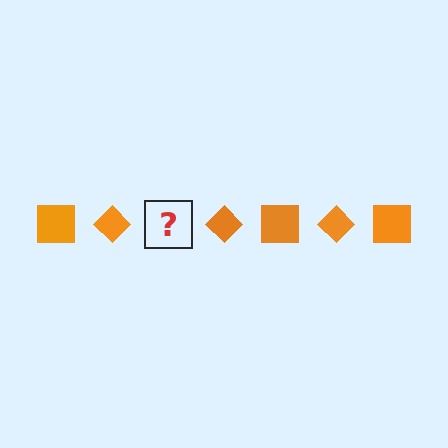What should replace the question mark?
The question mark should be replaced with an orange square.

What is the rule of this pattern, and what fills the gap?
The rule is that the pattern cycles through square, diamond shapes in orange. The gap should be filled with an orange square.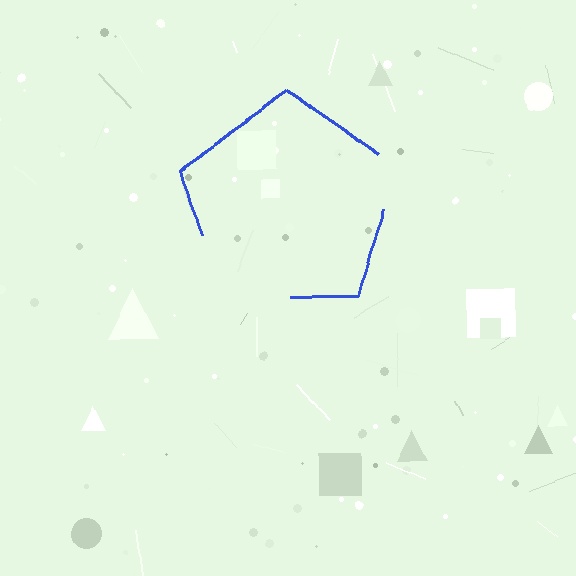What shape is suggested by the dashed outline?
The dashed outline suggests a pentagon.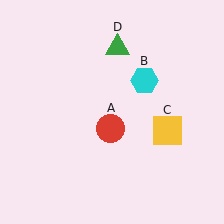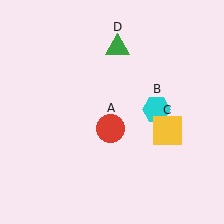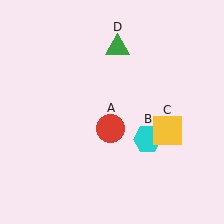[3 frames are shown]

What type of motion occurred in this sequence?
The cyan hexagon (object B) rotated clockwise around the center of the scene.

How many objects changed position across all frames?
1 object changed position: cyan hexagon (object B).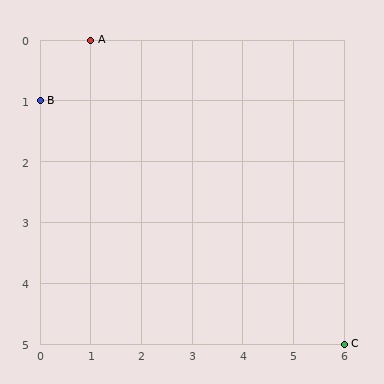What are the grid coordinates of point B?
Point B is at grid coordinates (0, 1).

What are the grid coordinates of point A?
Point A is at grid coordinates (1, 0).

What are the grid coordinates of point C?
Point C is at grid coordinates (6, 5).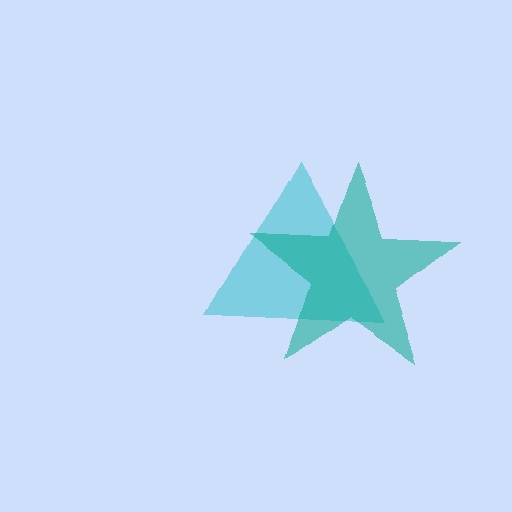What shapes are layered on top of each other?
The layered shapes are: a cyan triangle, a teal star.